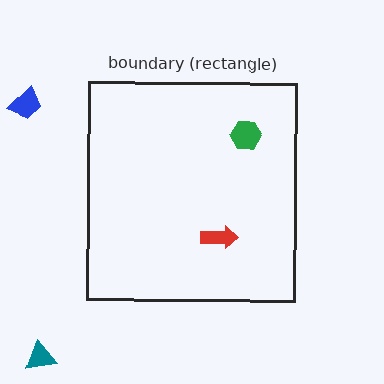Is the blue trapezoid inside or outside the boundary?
Outside.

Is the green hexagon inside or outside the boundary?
Inside.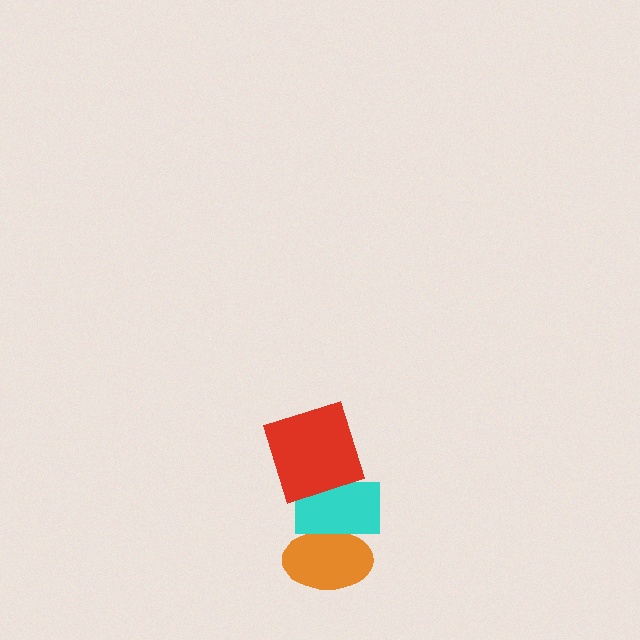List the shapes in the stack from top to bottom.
From top to bottom: the red square, the cyan rectangle, the orange ellipse.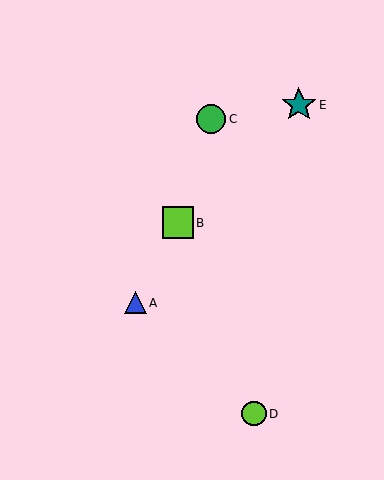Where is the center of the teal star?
The center of the teal star is at (299, 105).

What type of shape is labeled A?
Shape A is a blue triangle.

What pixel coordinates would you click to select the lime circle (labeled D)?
Click at (254, 414) to select the lime circle D.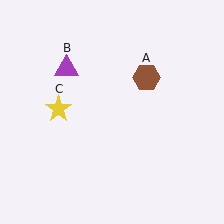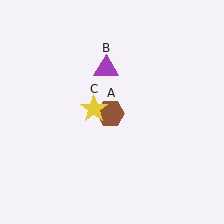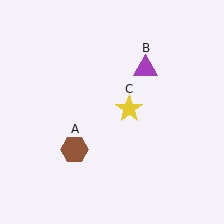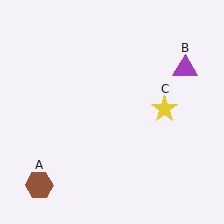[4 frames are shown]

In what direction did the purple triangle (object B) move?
The purple triangle (object B) moved right.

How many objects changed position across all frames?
3 objects changed position: brown hexagon (object A), purple triangle (object B), yellow star (object C).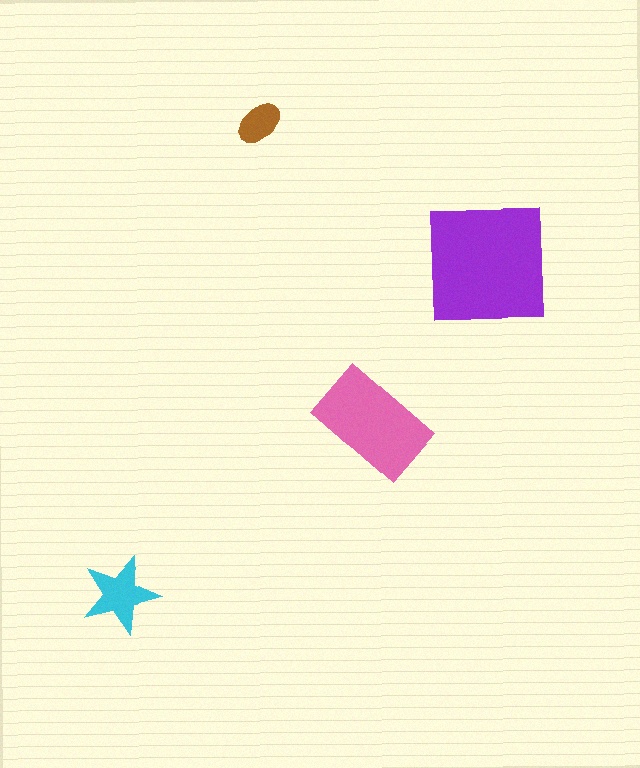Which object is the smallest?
The brown ellipse.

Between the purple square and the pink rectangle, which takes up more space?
The purple square.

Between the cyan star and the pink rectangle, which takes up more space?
The pink rectangle.